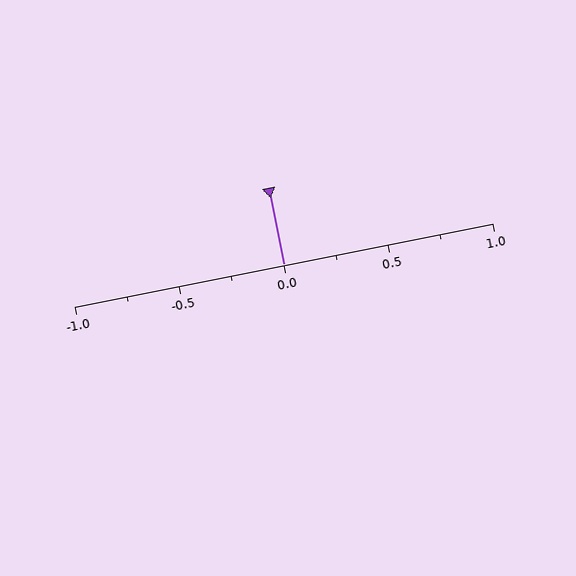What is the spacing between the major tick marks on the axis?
The major ticks are spaced 0.5 apart.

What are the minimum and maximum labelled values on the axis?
The axis runs from -1.0 to 1.0.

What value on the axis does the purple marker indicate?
The marker indicates approximately 0.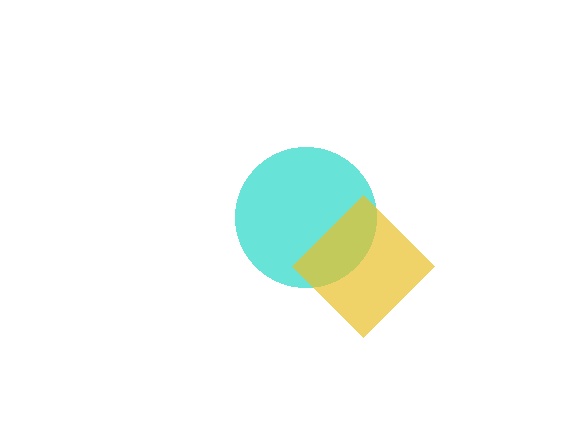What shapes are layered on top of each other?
The layered shapes are: a cyan circle, a yellow diamond.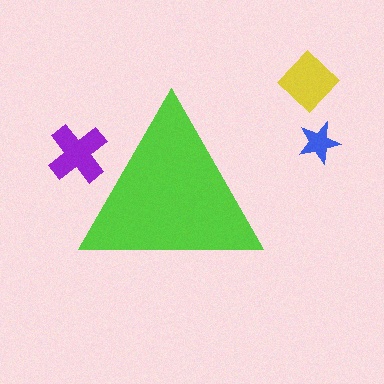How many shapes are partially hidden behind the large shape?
1 shape is partially hidden.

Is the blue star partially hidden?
No, the blue star is fully visible.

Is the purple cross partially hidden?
Yes, the purple cross is partially hidden behind the lime triangle.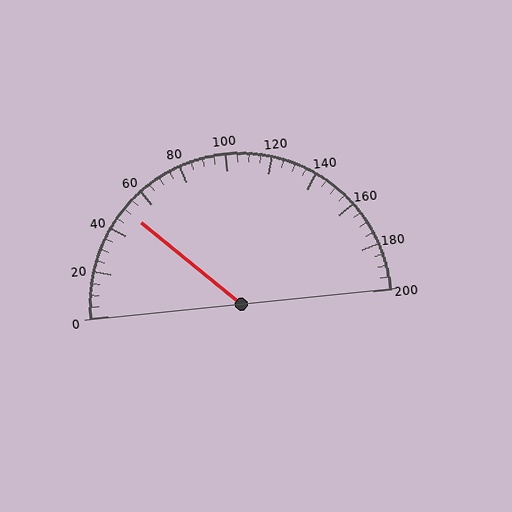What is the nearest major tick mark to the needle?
The nearest major tick mark is 40.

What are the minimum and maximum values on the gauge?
The gauge ranges from 0 to 200.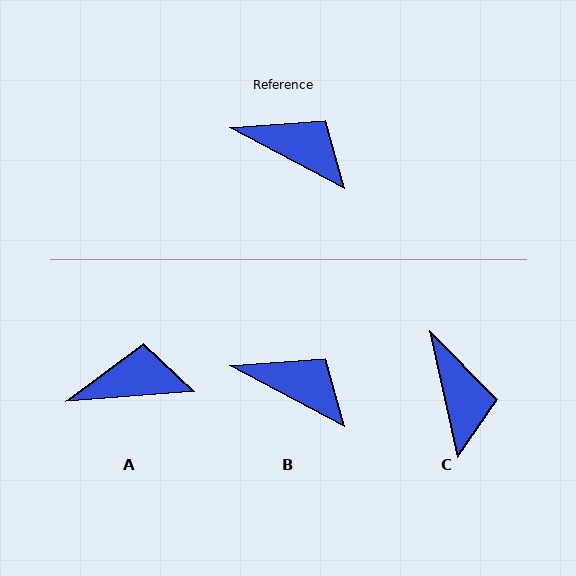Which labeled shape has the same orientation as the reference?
B.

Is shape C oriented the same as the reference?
No, it is off by about 50 degrees.